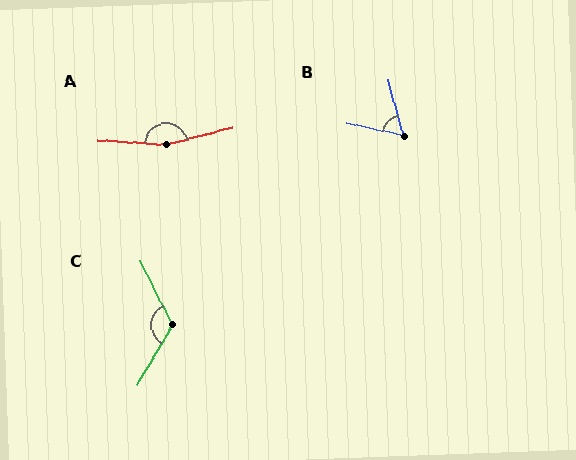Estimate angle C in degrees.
Approximately 123 degrees.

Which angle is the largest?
A, at approximately 162 degrees.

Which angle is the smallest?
B, at approximately 62 degrees.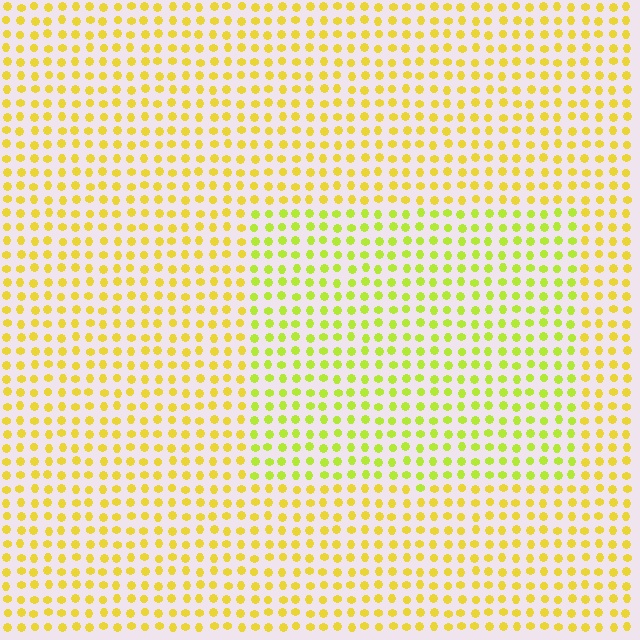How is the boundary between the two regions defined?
The boundary is defined purely by a slight shift in hue (about 27 degrees). Spacing, size, and orientation are identical on both sides.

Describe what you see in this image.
The image is filled with small yellow elements in a uniform arrangement. A rectangle-shaped region is visible where the elements are tinted to a slightly different hue, forming a subtle color boundary.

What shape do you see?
I see a rectangle.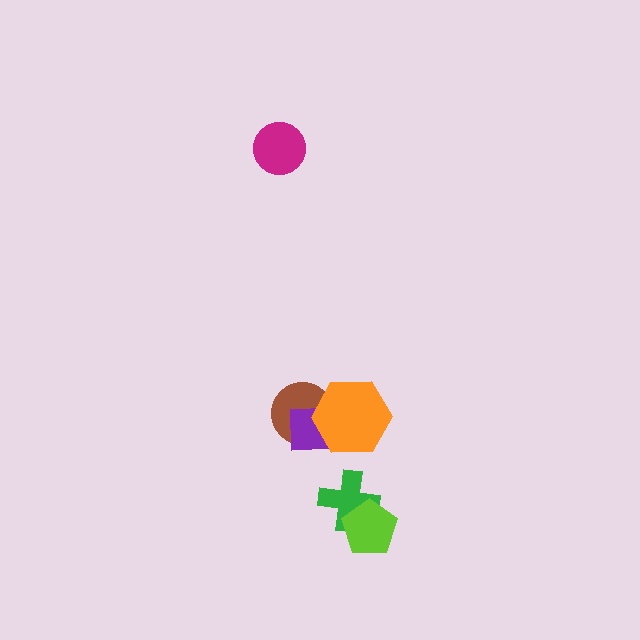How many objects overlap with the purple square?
2 objects overlap with the purple square.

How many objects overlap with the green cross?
1 object overlaps with the green cross.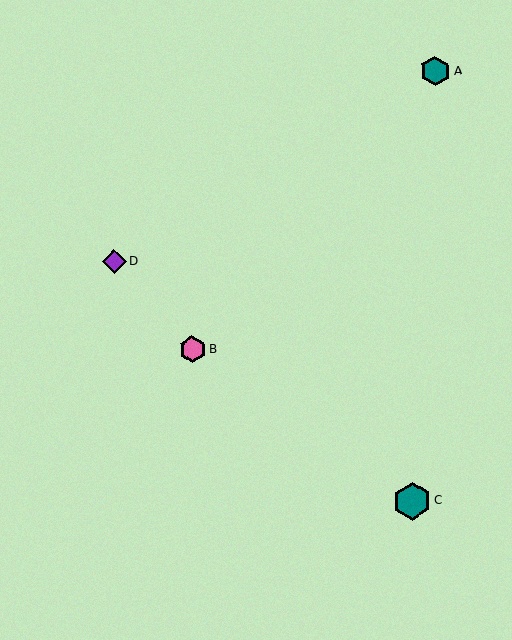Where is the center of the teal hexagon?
The center of the teal hexagon is at (435, 71).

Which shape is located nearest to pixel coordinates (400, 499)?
The teal hexagon (labeled C) at (412, 501) is nearest to that location.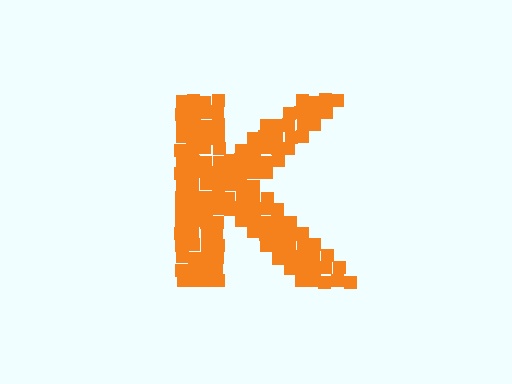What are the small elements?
The small elements are squares.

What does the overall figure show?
The overall figure shows the letter K.